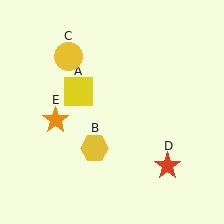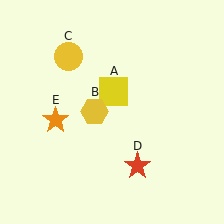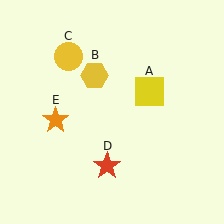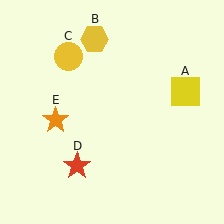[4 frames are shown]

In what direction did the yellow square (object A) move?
The yellow square (object A) moved right.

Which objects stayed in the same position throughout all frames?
Yellow circle (object C) and orange star (object E) remained stationary.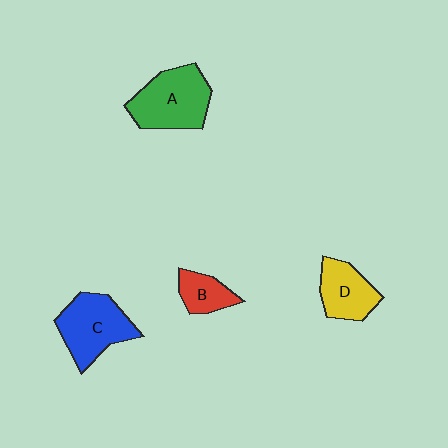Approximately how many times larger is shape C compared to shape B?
Approximately 2.0 times.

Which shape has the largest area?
Shape A (green).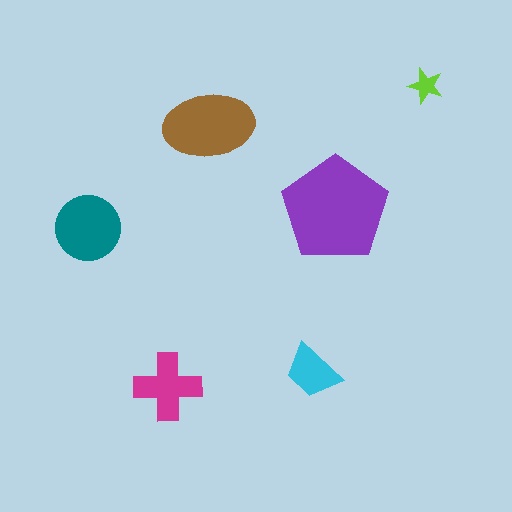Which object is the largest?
The purple pentagon.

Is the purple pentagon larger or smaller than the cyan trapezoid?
Larger.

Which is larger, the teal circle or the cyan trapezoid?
The teal circle.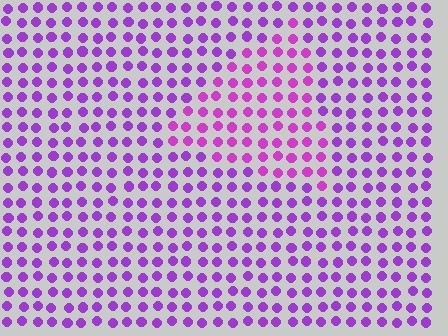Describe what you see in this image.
The image is filled with small purple elements in a uniform arrangement. A triangle-shaped region is visible where the elements are tinted to a slightly different hue, forming a subtle color boundary.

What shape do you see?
I see a triangle.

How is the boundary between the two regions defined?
The boundary is defined purely by a slight shift in hue (about 23 degrees). Spacing, size, and orientation are identical on both sides.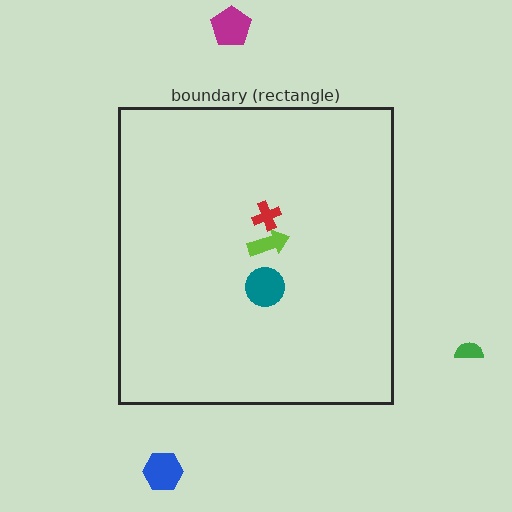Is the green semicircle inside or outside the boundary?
Outside.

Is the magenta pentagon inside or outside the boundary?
Outside.